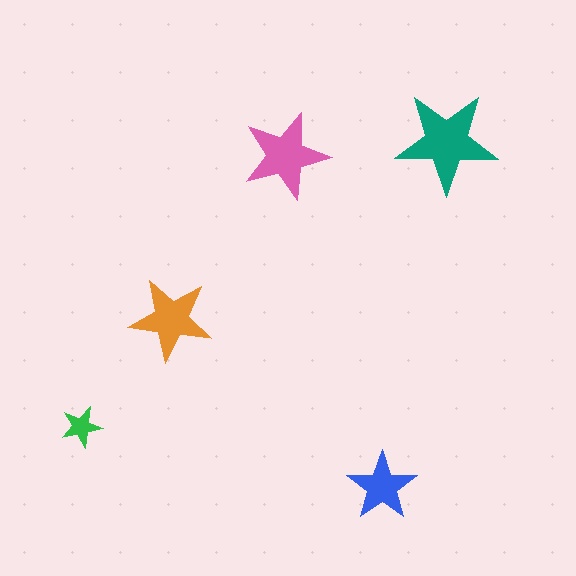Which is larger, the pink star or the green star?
The pink one.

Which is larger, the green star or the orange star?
The orange one.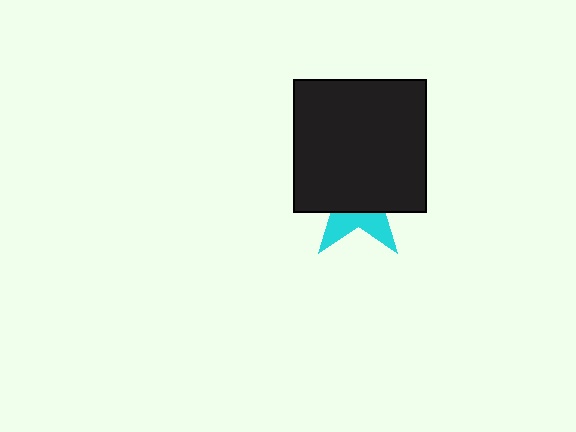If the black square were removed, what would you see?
You would see the complete cyan star.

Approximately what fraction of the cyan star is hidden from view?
Roughly 70% of the cyan star is hidden behind the black square.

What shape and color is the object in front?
The object in front is a black square.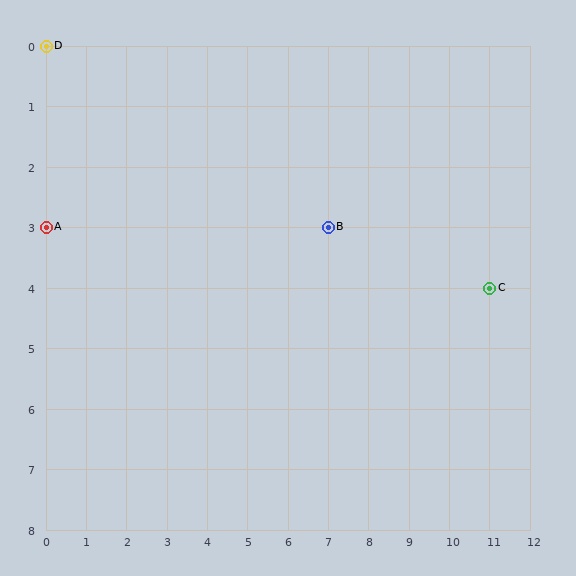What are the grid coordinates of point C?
Point C is at grid coordinates (11, 4).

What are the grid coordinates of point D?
Point D is at grid coordinates (0, 0).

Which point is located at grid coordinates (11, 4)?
Point C is at (11, 4).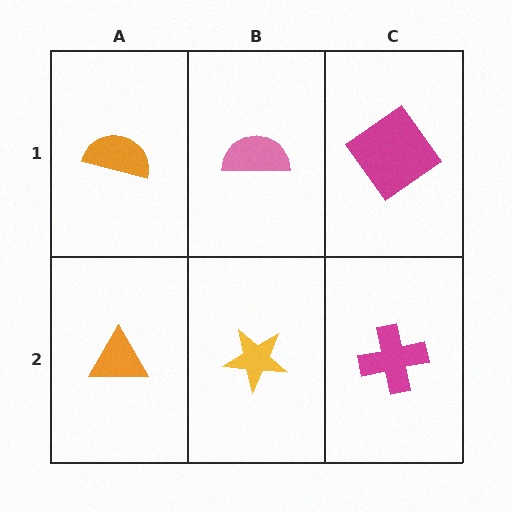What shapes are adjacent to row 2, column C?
A magenta diamond (row 1, column C), a yellow star (row 2, column B).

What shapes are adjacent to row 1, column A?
An orange triangle (row 2, column A), a pink semicircle (row 1, column B).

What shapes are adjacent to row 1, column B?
A yellow star (row 2, column B), an orange semicircle (row 1, column A), a magenta diamond (row 1, column C).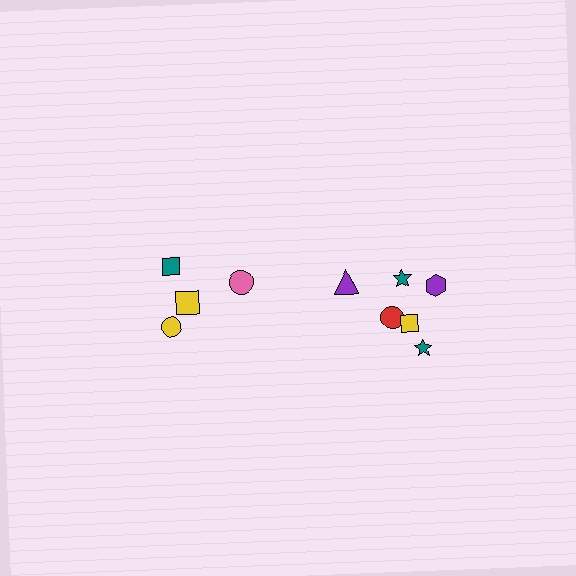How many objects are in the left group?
There are 4 objects.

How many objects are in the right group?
There are 6 objects.